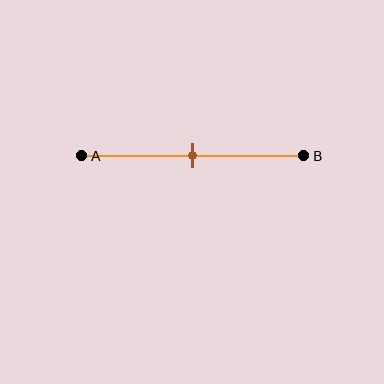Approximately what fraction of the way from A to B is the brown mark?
The brown mark is approximately 50% of the way from A to B.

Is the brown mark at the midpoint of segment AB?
Yes, the mark is approximately at the midpoint.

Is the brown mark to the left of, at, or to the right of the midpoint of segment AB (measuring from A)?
The brown mark is approximately at the midpoint of segment AB.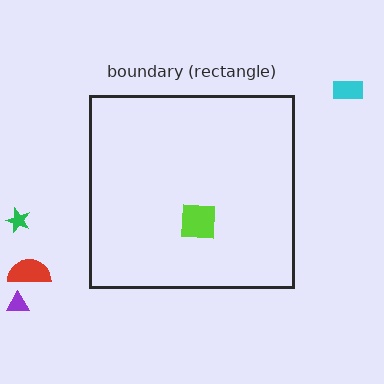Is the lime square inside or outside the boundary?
Inside.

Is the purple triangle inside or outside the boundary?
Outside.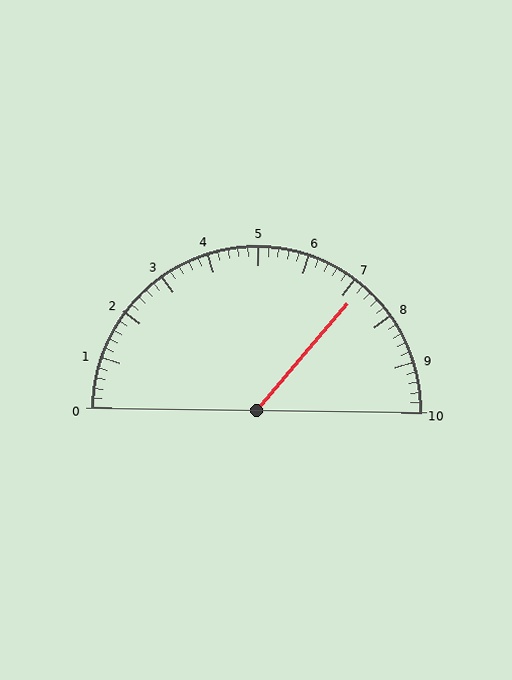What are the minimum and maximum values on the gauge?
The gauge ranges from 0 to 10.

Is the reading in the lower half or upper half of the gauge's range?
The reading is in the upper half of the range (0 to 10).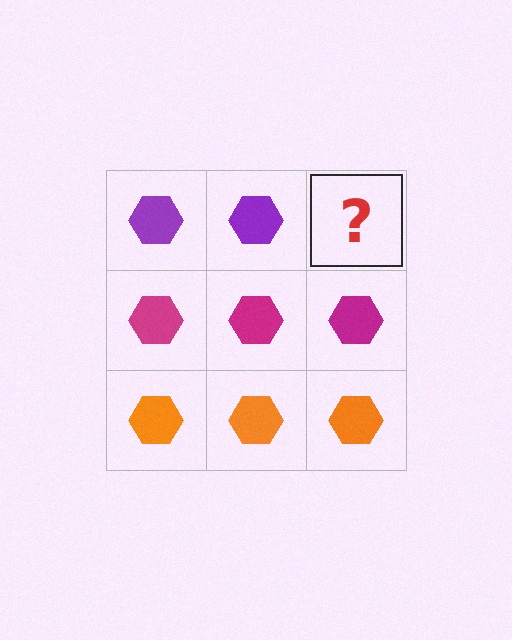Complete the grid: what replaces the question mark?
The question mark should be replaced with a purple hexagon.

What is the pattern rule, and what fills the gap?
The rule is that each row has a consistent color. The gap should be filled with a purple hexagon.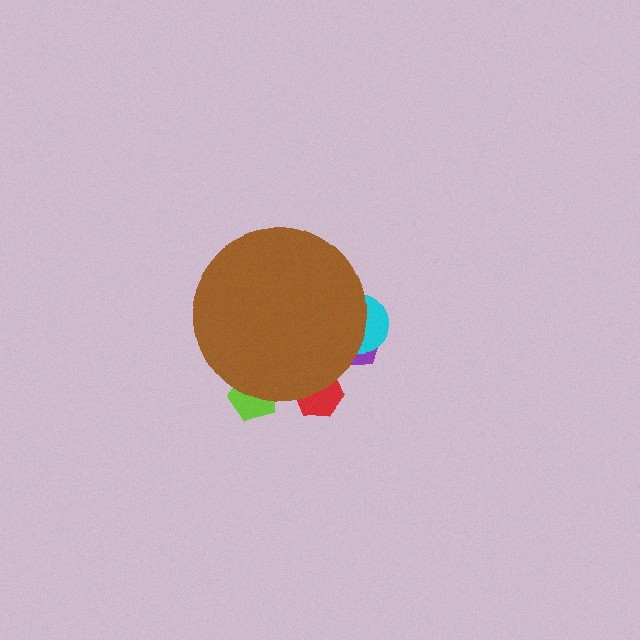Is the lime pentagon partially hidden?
Yes, the lime pentagon is partially hidden behind the brown circle.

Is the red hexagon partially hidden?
Yes, the red hexagon is partially hidden behind the brown circle.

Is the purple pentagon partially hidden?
Yes, the purple pentagon is partially hidden behind the brown circle.